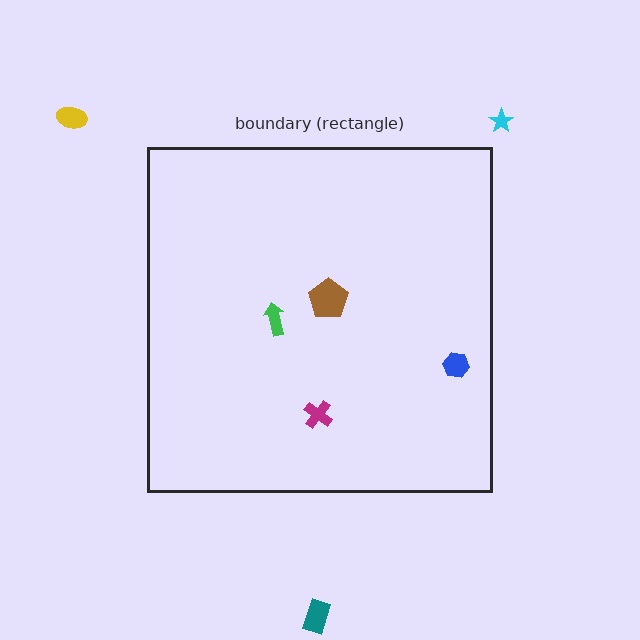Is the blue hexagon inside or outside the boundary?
Inside.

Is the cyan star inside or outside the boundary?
Outside.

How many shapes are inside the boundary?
4 inside, 3 outside.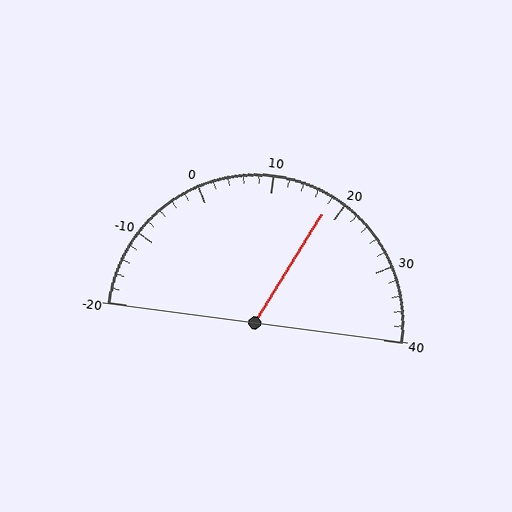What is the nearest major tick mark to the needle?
The nearest major tick mark is 20.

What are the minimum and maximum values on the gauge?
The gauge ranges from -20 to 40.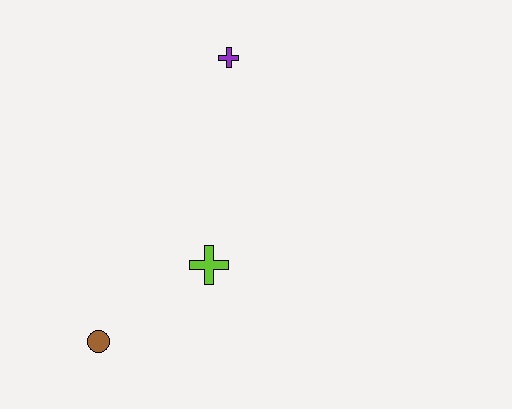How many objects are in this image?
There are 3 objects.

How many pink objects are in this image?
There are no pink objects.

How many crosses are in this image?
There are 2 crosses.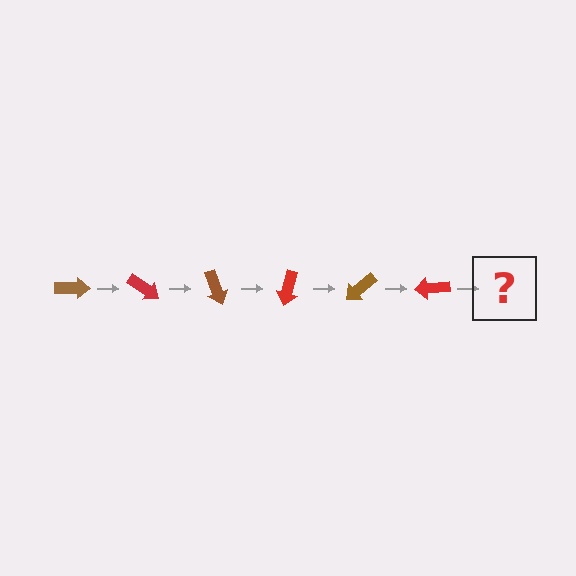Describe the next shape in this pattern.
It should be a brown arrow, rotated 210 degrees from the start.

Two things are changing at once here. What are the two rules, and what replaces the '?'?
The two rules are that it rotates 35 degrees each step and the color cycles through brown and red. The '?' should be a brown arrow, rotated 210 degrees from the start.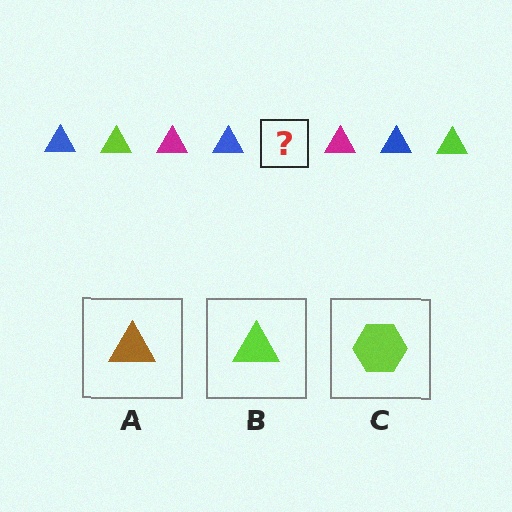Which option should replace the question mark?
Option B.